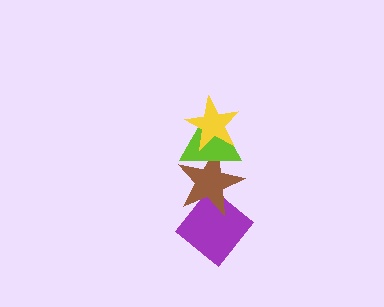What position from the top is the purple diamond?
The purple diamond is 4th from the top.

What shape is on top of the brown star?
The lime triangle is on top of the brown star.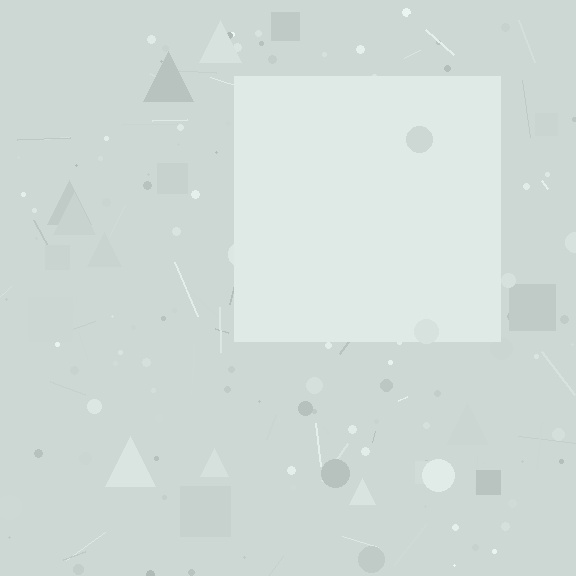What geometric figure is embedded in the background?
A square is embedded in the background.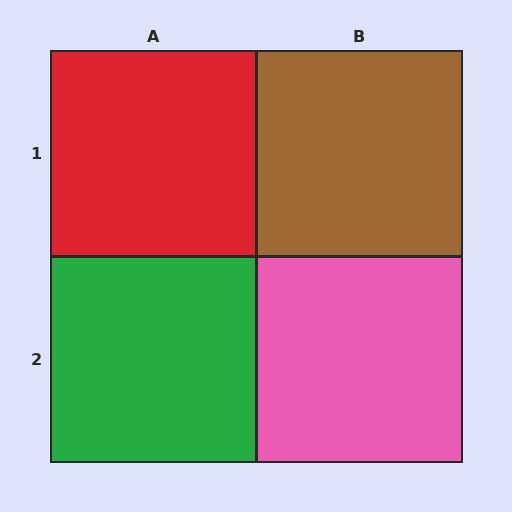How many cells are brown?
1 cell is brown.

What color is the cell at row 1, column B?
Brown.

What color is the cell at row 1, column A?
Red.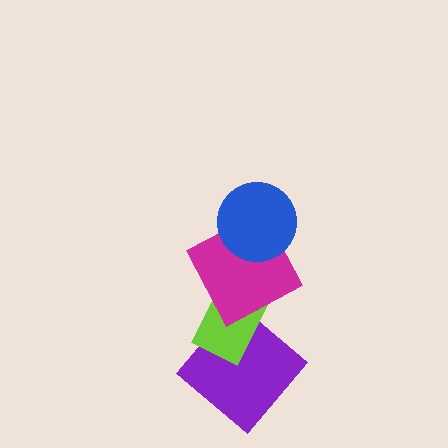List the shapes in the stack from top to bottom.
From top to bottom: the blue circle, the magenta square, the lime rectangle, the purple diamond.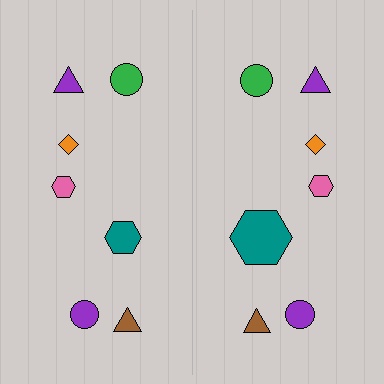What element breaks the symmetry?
The teal hexagon on the right side has a different size than its mirror counterpart.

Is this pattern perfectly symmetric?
No, the pattern is not perfectly symmetric. The teal hexagon on the right side has a different size than its mirror counterpart.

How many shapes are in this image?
There are 14 shapes in this image.